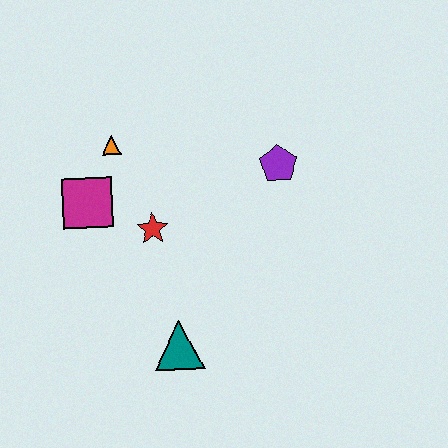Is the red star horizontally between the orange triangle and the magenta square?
No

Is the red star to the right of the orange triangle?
Yes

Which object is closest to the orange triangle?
The magenta square is closest to the orange triangle.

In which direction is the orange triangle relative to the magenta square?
The orange triangle is above the magenta square.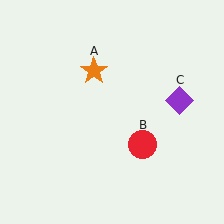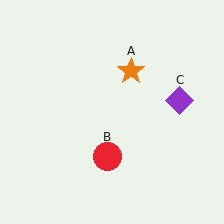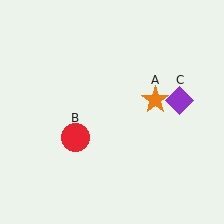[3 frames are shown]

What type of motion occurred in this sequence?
The orange star (object A), red circle (object B) rotated clockwise around the center of the scene.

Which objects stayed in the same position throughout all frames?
Purple diamond (object C) remained stationary.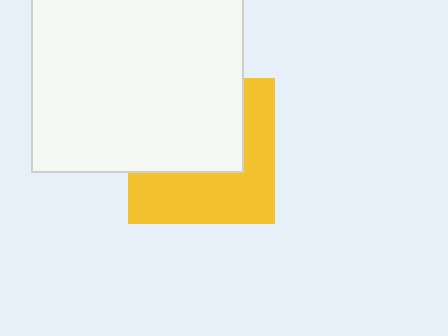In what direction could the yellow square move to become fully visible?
The yellow square could move down. That would shift it out from behind the white rectangle entirely.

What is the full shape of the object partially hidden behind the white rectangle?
The partially hidden object is a yellow square.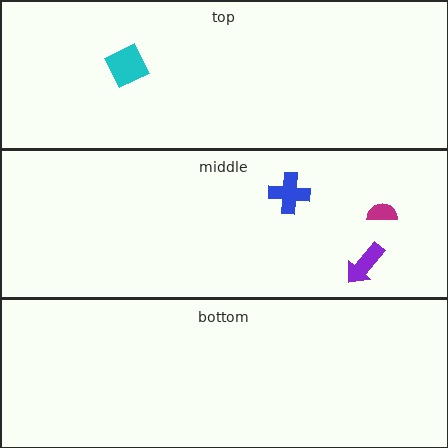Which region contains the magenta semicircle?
The middle region.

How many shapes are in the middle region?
3.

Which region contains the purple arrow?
The middle region.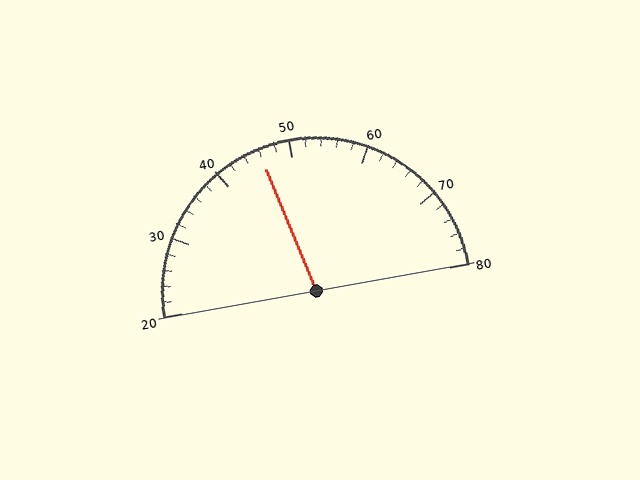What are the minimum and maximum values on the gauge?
The gauge ranges from 20 to 80.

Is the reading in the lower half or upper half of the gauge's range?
The reading is in the lower half of the range (20 to 80).